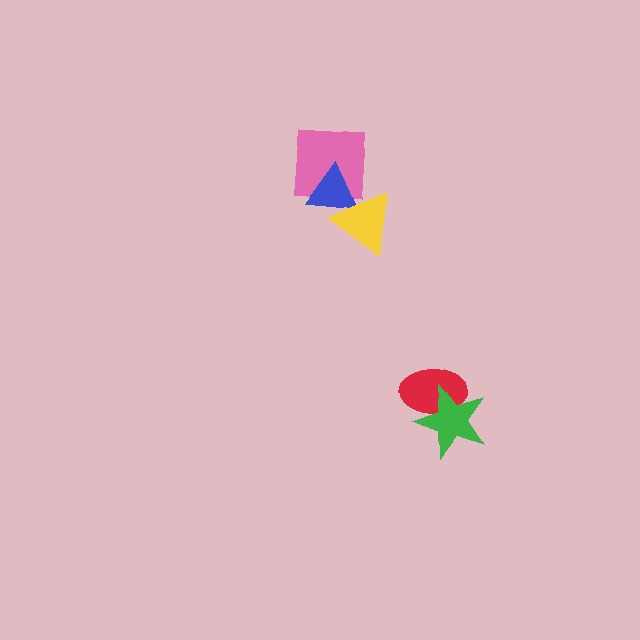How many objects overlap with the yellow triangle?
2 objects overlap with the yellow triangle.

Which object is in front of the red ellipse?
The green star is in front of the red ellipse.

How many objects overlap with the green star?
1 object overlaps with the green star.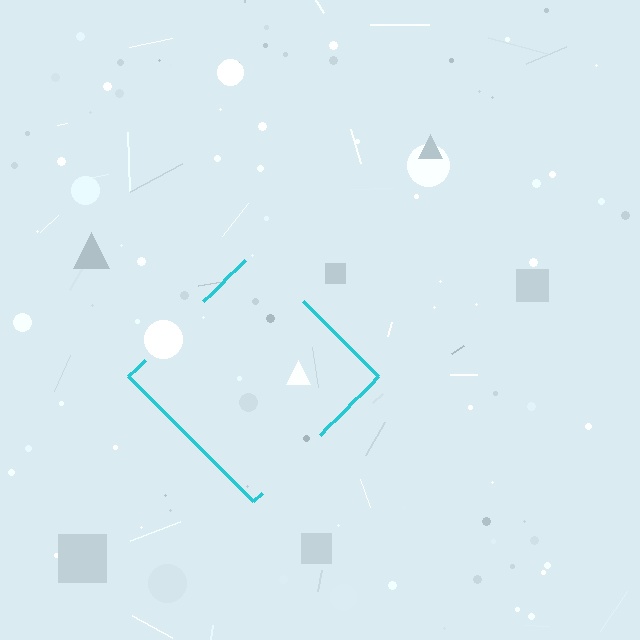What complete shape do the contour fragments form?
The contour fragments form a diamond.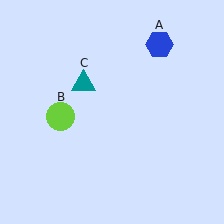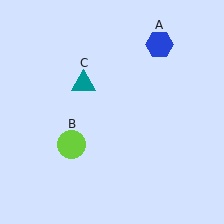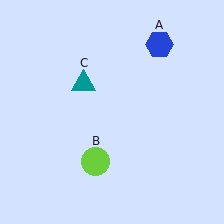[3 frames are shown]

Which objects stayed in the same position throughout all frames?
Blue hexagon (object A) and teal triangle (object C) remained stationary.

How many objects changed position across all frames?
1 object changed position: lime circle (object B).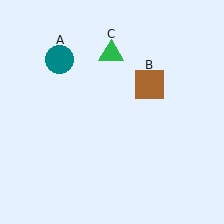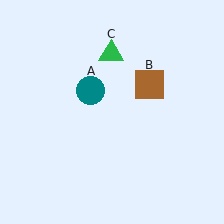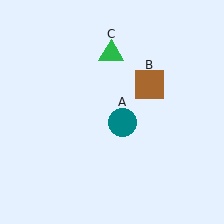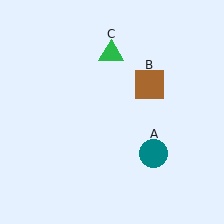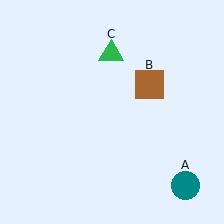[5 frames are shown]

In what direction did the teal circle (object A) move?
The teal circle (object A) moved down and to the right.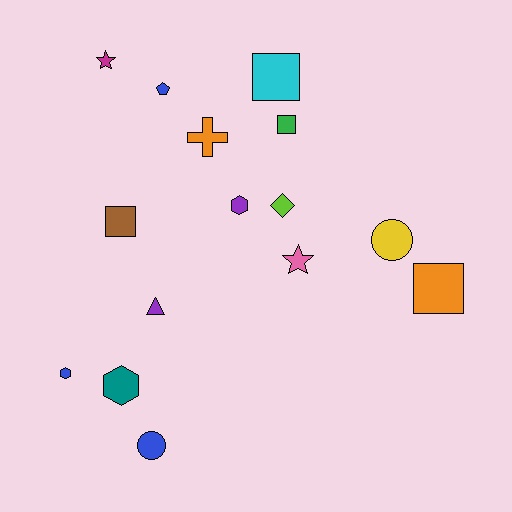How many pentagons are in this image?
There is 1 pentagon.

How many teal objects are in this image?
There is 1 teal object.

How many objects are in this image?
There are 15 objects.